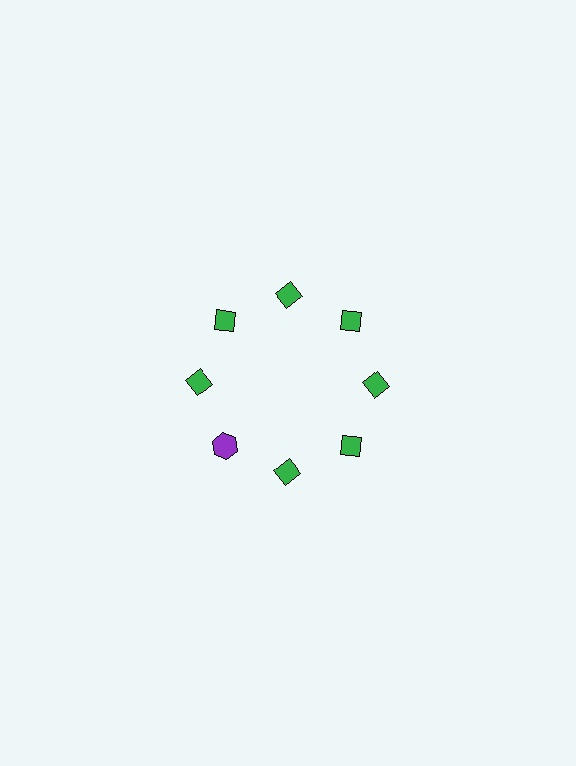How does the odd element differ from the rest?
It differs in both color (purple instead of green) and shape (hexagon instead of diamond).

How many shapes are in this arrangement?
There are 8 shapes arranged in a ring pattern.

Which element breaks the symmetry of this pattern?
The purple hexagon at roughly the 8 o'clock position breaks the symmetry. All other shapes are green diamonds.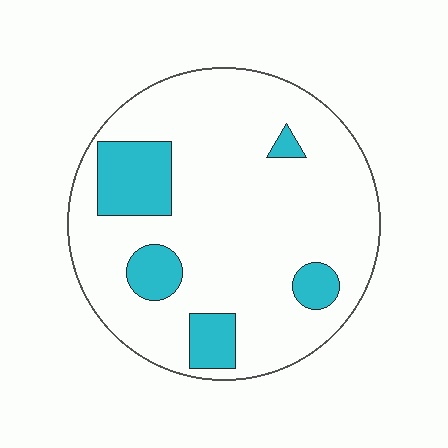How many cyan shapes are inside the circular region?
5.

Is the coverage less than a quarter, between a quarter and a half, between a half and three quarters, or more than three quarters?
Less than a quarter.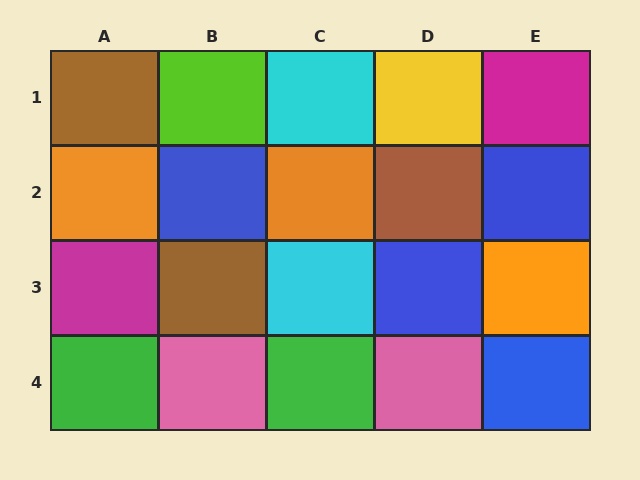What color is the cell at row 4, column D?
Pink.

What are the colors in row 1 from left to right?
Brown, lime, cyan, yellow, magenta.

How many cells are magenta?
2 cells are magenta.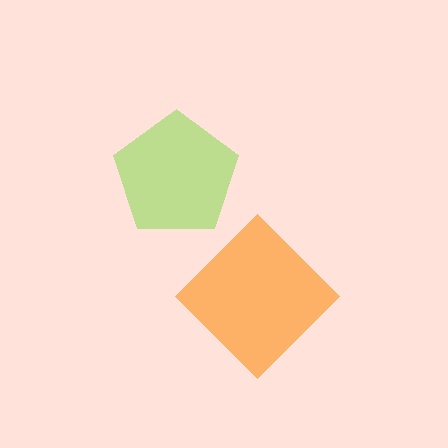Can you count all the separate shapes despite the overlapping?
Yes, there are 2 separate shapes.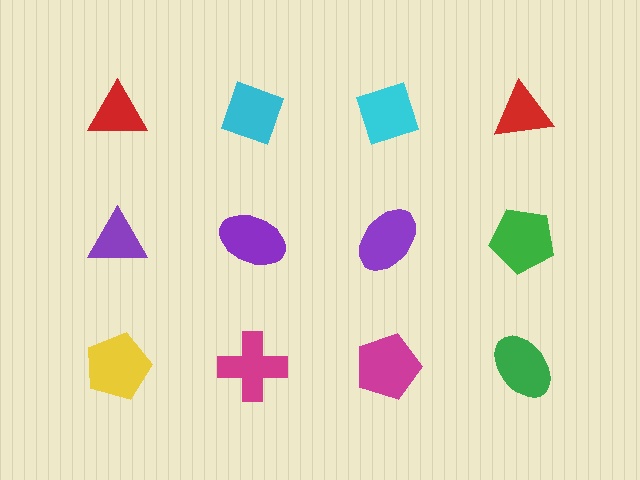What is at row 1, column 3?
A cyan diamond.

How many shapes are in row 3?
4 shapes.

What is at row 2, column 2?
A purple ellipse.